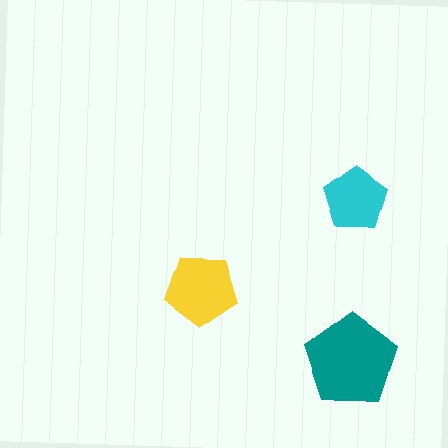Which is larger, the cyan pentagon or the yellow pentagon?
The yellow one.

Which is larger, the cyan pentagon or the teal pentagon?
The teal one.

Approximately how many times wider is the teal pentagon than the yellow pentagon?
About 1.5 times wider.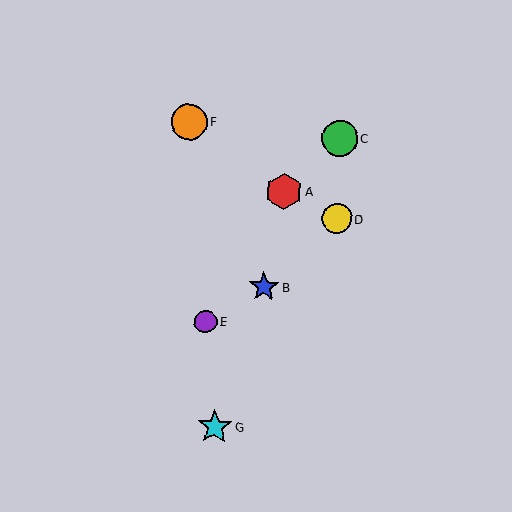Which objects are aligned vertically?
Objects C, D are aligned vertically.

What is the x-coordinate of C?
Object C is at x≈340.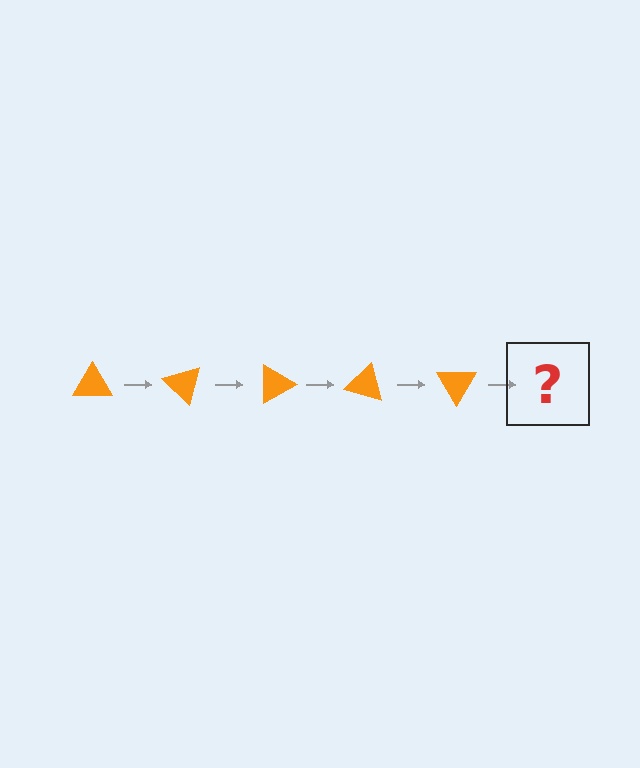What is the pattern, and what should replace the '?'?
The pattern is that the triangle rotates 45 degrees each step. The '?' should be an orange triangle rotated 225 degrees.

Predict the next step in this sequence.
The next step is an orange triangle rotated 225 degrees.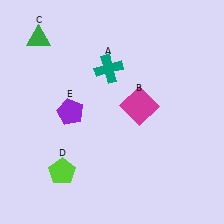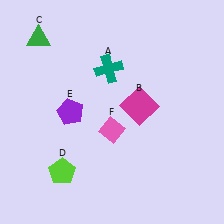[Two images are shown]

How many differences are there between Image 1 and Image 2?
There is 1 difference between the two images.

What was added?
A pink diamond (F) was added in Image 2.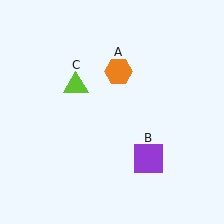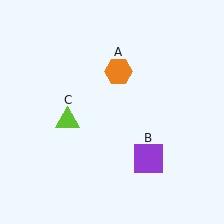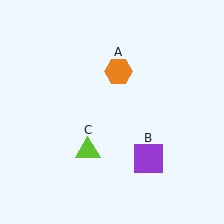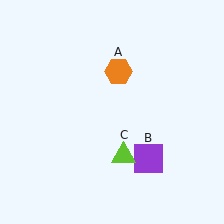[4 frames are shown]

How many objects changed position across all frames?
1 object changed position: lime triangle (object C).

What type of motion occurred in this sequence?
The lime triangle (object C) rotated counterclockwise around the center of the scene.